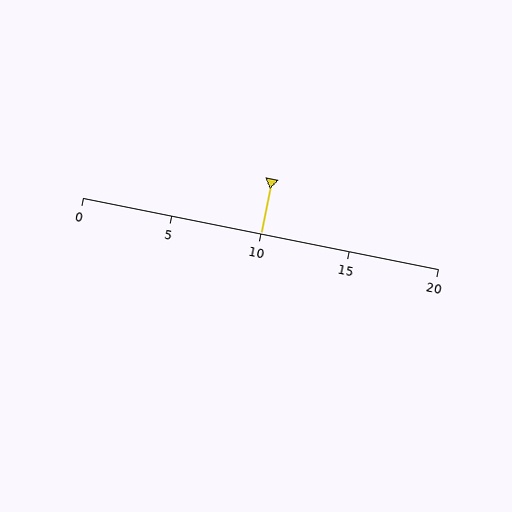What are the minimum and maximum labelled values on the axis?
The axis runs from 0 to 20.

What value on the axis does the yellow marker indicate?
The marker indicates approximately 10.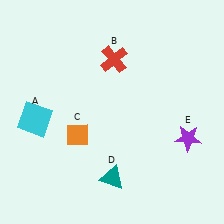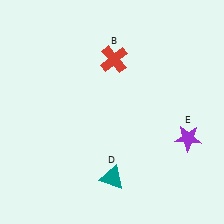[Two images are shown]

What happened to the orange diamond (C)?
The orange diamond (C) was removed in Image 2. It was in the bottom-left area of Image 1.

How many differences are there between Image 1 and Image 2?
There are 2 differences between the two images.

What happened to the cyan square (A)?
The cyan square (A) was removed in Image 2. It was in the bottom-left area of Image 1.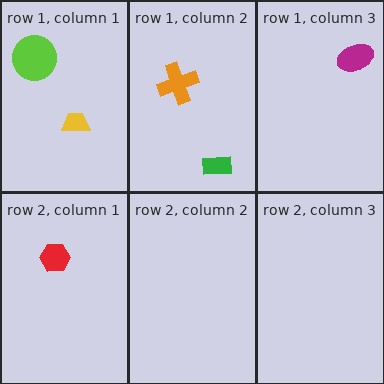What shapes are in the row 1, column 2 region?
The green rectangle, the orange cross.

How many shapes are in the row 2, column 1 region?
1.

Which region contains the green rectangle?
The row 1, column 2 region.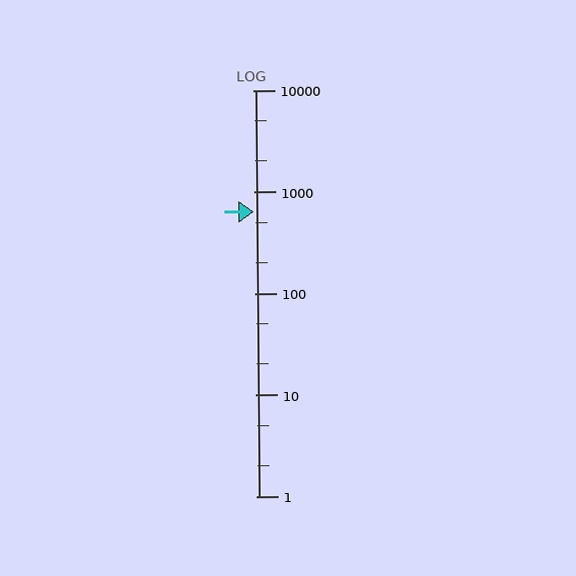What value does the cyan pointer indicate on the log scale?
The pointer indicates approximately 630.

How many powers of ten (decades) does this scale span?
The scale spans 4 decades, from 1 to 10000.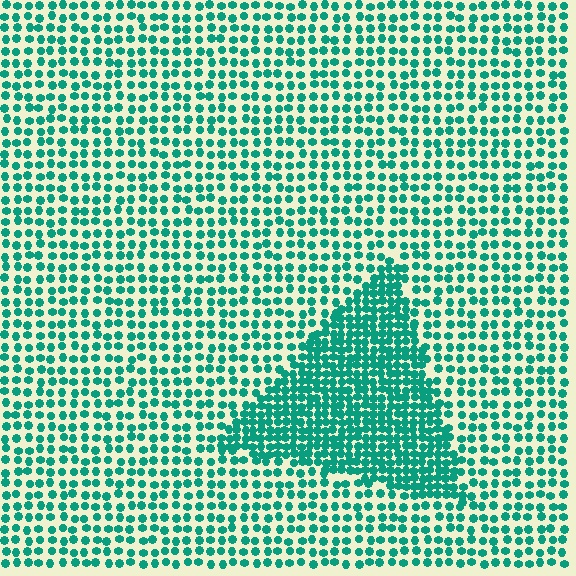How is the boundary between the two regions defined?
The boundary is defined by a change in element density (approximately 2.0x ratio). All elements are the same color, size, and shape.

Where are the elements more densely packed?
The elements are more densely packed inside the triangle boundary.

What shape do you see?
I see a triangle.